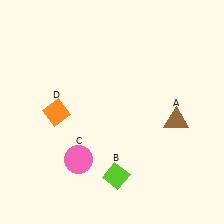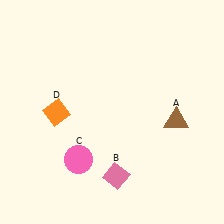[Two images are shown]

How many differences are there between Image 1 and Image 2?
There is 1 difference between the two images.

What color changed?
The diamond (B) changed from lime in Image 1 to pink in Image 2.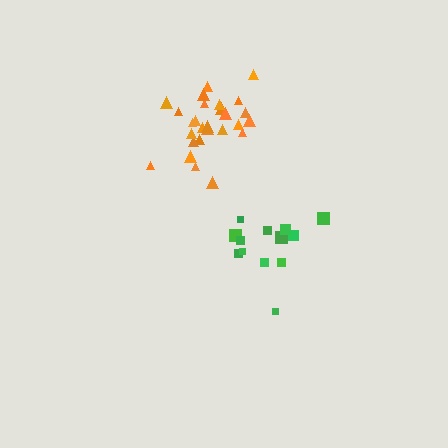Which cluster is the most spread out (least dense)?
Green.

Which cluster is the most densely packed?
Orange.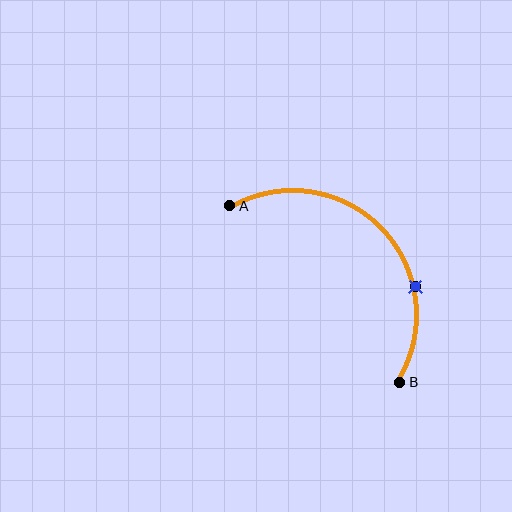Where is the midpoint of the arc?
The arc midpoint is the point on the curve farthest from the straight line joining A and B. It sits above and to the right of that line.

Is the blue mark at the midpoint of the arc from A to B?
No. The blue mark lies on the arc but is closer to endpoint B. The arc midpoint would be at the point on the curve equidistant along the arc from both A and B.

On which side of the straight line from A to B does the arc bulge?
The arc bulges above and to the right of the straight line connecting A and B.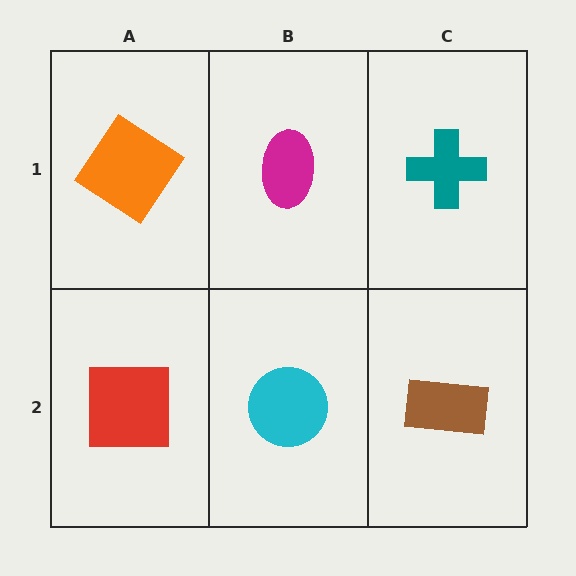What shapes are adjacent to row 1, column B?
A cyan circle (row 2, column B), an orange diamond (row 1, column A), a teal cross (row 1, column C).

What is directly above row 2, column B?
A magenta ellipse.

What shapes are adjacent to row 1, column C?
A brown rectangle (row 2, column C), a magenta ellipse (row 1, column B).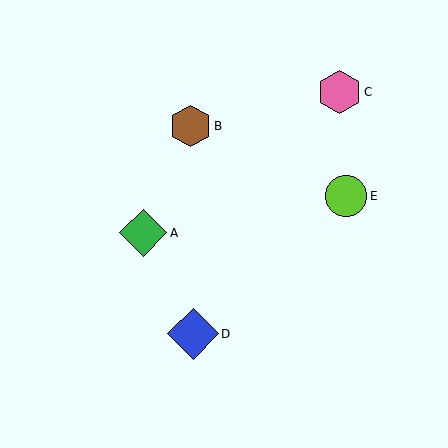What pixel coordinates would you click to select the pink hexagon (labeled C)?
Click at (339, 92) to select the pink hexagon C.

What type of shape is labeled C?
Shape C is a pink hexagon.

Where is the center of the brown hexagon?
The center of the brown hexagon is at (191, 126).